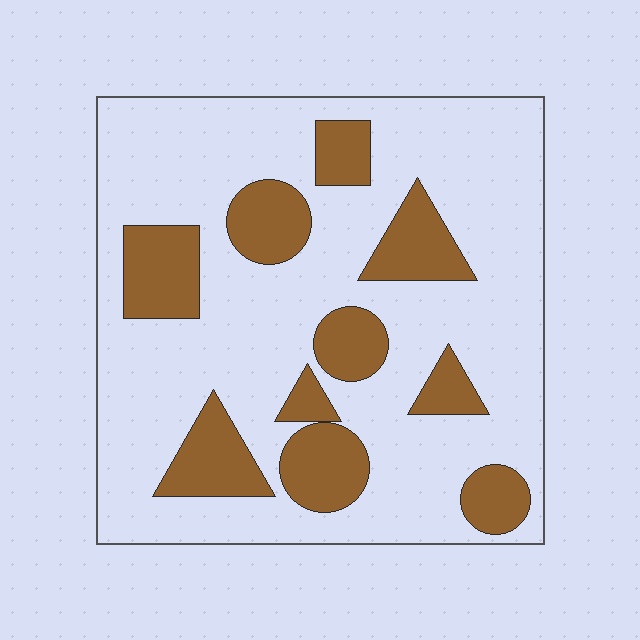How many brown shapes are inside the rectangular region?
10.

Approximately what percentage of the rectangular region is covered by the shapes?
Approximately 25%.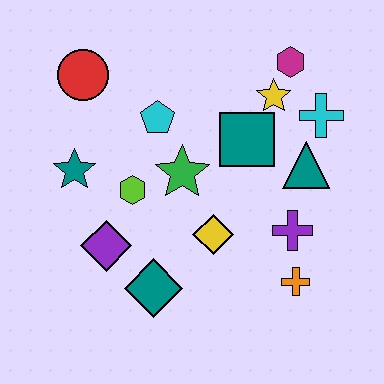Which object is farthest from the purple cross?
The red circle is farthest from the purple cross.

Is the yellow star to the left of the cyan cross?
Yes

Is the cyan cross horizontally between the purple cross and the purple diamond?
No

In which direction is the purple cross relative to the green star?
The purple cross is to the right of the green star.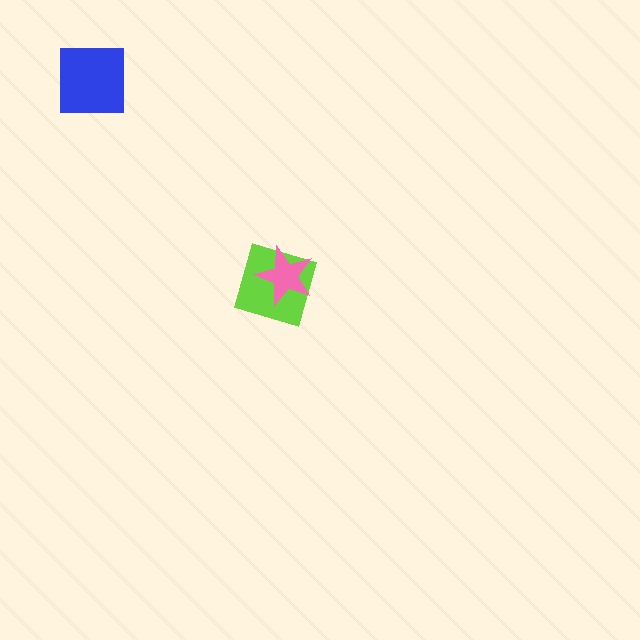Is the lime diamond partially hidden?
Yes, it is partially covered by another shape.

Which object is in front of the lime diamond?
The pink star is in front of the lime diamond.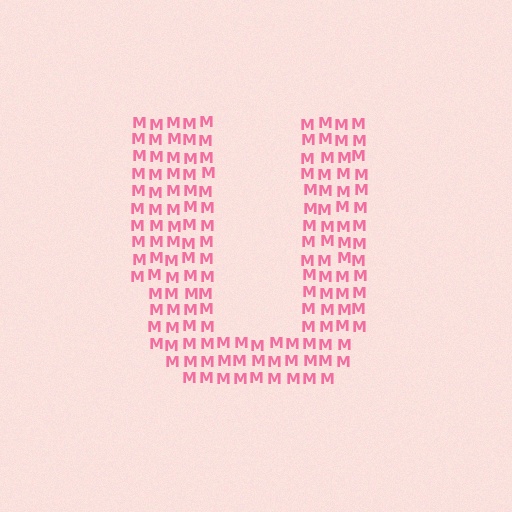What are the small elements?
The small elements are letter M's.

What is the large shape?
The large shape is the letter U.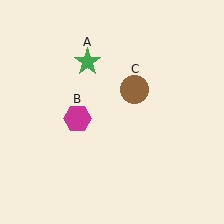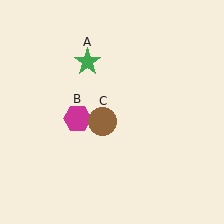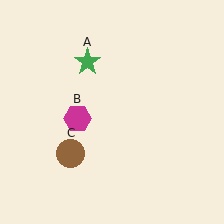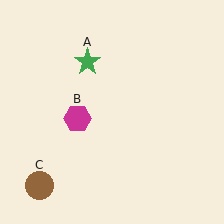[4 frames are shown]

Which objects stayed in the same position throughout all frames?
Green star (object A) and magenta hexagon (object B) remained stationary.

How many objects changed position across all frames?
1 object changed position: brown circle (object C).